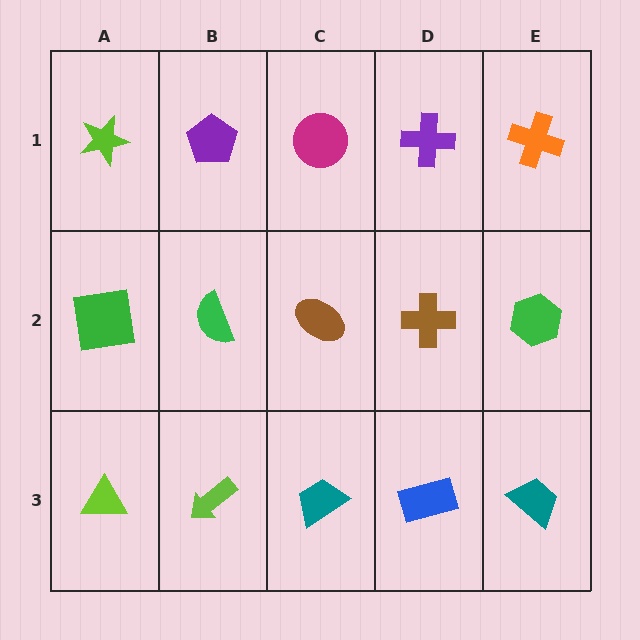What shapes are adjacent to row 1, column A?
A green square (row 2, column A), a purple pentagon (row 1, column B).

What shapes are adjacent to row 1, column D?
A brown cross (row 2, column D), a magenta circle (row 1, column C), an orange cross (row 1, column E).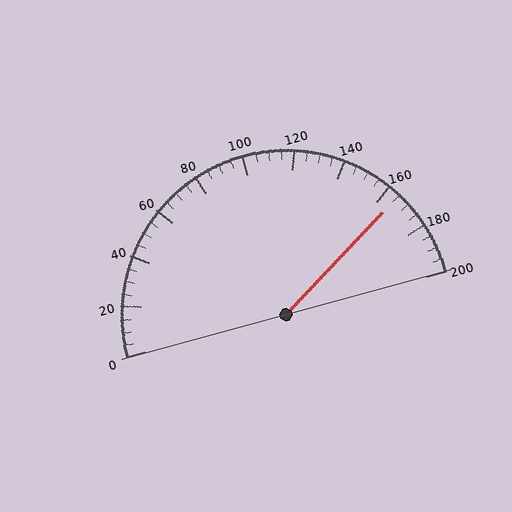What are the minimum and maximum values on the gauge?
The gauge ranges from 0 to 200.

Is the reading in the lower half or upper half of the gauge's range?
The reading is in the upper half of the range (0 to 200).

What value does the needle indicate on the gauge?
The needle indicates approximately 165.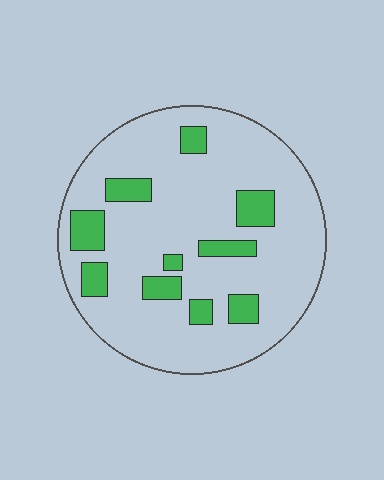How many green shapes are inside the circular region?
10.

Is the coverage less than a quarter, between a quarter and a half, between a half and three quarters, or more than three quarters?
Less than a quarter.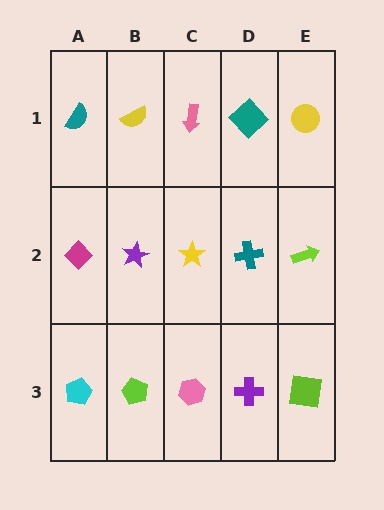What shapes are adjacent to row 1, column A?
A magenta diamond (row 2, column A), a yellow semicircle (row 1, column B).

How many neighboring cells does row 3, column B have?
3.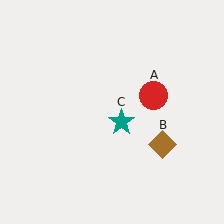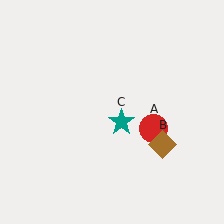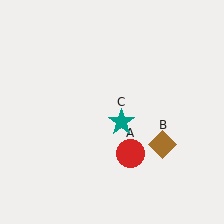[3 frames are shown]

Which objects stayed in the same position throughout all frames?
Brown diamond (object B) and teal star (object C) remained stationary.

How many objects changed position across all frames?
1 object changed position: red circle (object A).